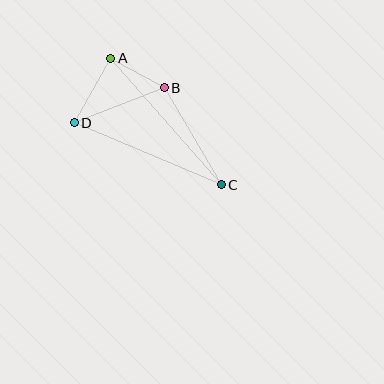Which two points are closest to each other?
Points A and B are closest to each other.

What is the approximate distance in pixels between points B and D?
The distance between B and D is approximately 97 pixels.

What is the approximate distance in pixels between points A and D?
The distance between A and D is approximately 74 pixels.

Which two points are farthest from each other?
Points A and C are farthest from each other.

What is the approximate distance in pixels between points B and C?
The distance between B and C is approximately 113 pixels.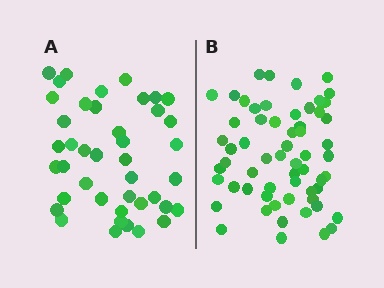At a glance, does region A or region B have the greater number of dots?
Region B (the right region) has more dots.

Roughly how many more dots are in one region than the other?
Region B has approximately 20 more dots than region A.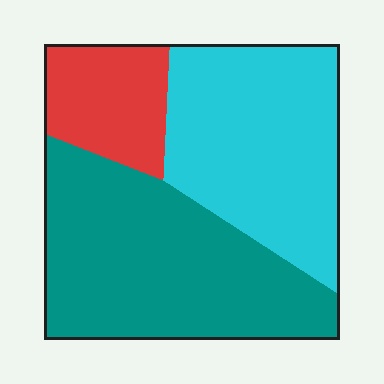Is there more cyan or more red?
Cyan.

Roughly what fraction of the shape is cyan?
Cyan takes up about three eighths (3/8) of the shape.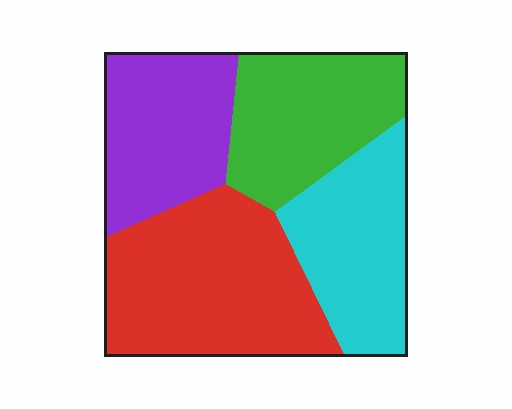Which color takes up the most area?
Red, at roughly 35%.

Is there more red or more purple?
Red.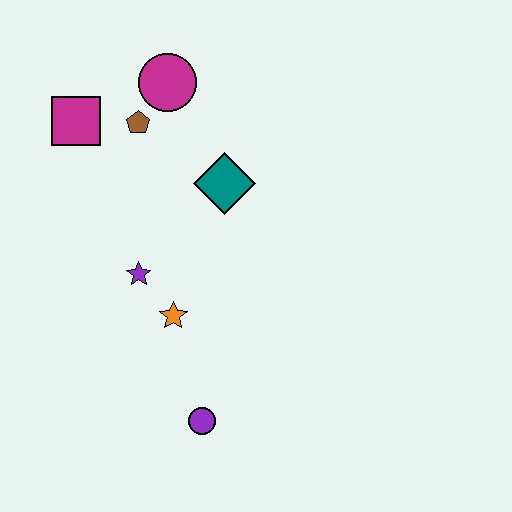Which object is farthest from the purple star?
The magenta circle is farthest from the purple star.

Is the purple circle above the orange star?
No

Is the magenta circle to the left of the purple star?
No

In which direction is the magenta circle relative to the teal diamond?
The magenta circle is above the teal diamond.